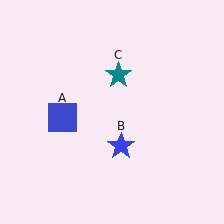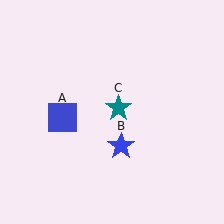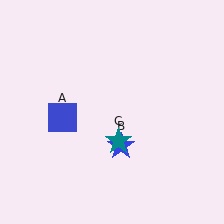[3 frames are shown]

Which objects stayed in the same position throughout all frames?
Blue square (object A) and blue star (object B) remained stationary.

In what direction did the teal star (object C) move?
The teal star (object C) moved down.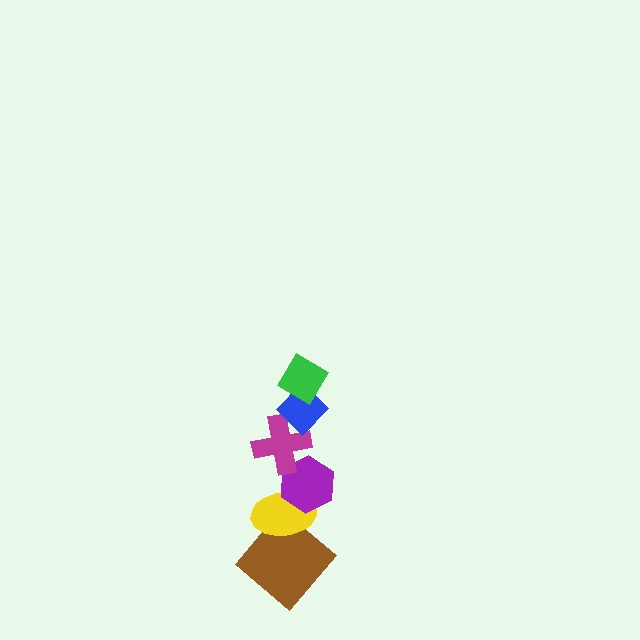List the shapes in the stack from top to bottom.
From top to bottom: the green diamond, the blue diamond, the magenta cross, the purple hexagon, the yellow ellipse, the brown diamond.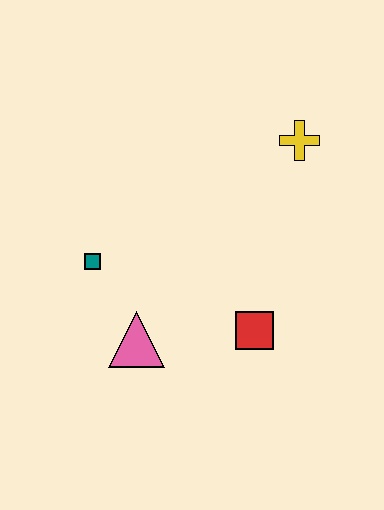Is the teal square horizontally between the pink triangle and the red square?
No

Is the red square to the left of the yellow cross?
Yes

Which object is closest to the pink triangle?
The teal square is closest to the pink triangle.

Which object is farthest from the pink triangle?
The yellow cross is farthest from the pink triangle.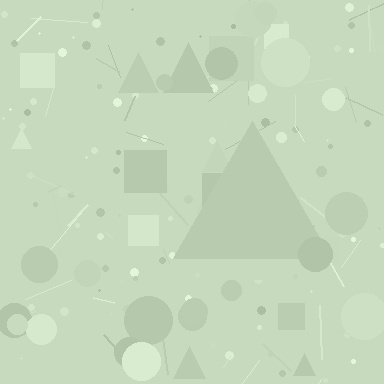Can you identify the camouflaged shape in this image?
The camouflaged shape is a triangle.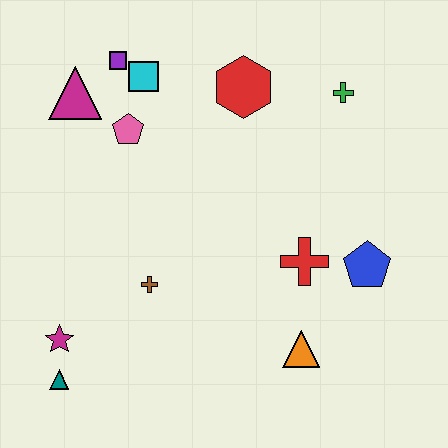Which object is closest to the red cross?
The blue pentagon is closest to the red cross.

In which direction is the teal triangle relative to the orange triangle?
The teal triangle is to the left of the orange triangle.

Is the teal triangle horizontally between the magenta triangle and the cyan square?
No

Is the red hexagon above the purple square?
No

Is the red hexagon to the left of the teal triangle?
No